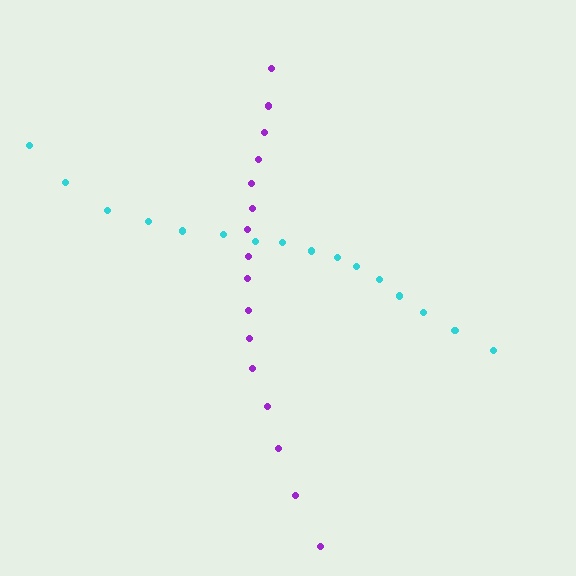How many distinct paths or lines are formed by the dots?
There are 2 distinct paths.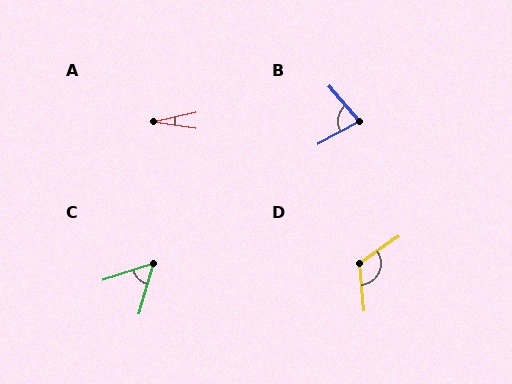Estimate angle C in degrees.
Approximately 56 degrees.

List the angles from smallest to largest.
A (21°), C (56°), B (77°), D (119°).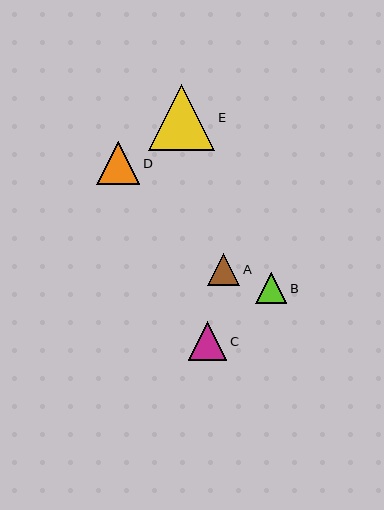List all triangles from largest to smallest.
From largest to smallest: E, D, C, A, B.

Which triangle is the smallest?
Triangle B is the smallest with a size of approximately 32 pixels.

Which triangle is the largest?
Triangle E is the largest with a size of approximately 66 pixels.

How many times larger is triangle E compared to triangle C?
Triangle E is approximately 1.7 times the size of triangle C.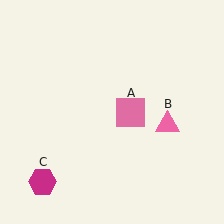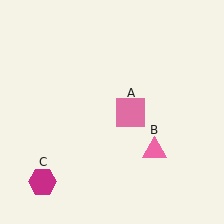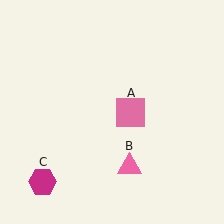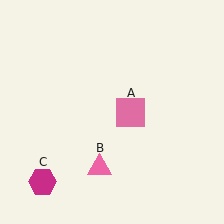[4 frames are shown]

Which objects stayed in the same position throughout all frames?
Pink square (object A) and magenta hexagon (object C) remained stationary.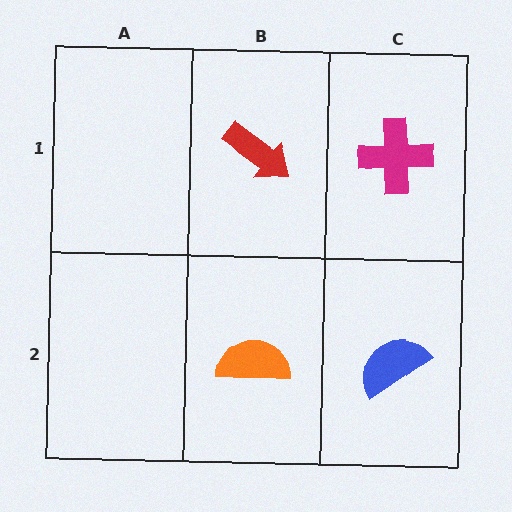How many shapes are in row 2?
2 shapes.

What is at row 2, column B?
An orange semicircle.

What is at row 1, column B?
A red arrow.